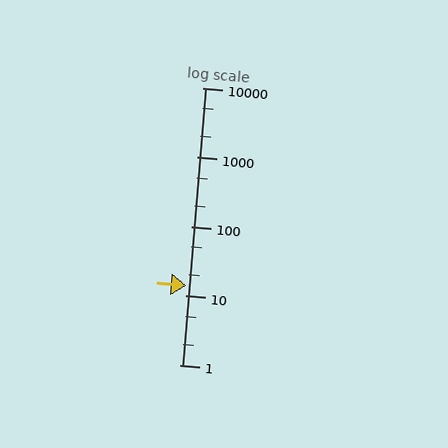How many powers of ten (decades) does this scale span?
The scale spans 4 decades, from 1 to 10000.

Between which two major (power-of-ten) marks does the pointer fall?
The pointer is between 10 and 100.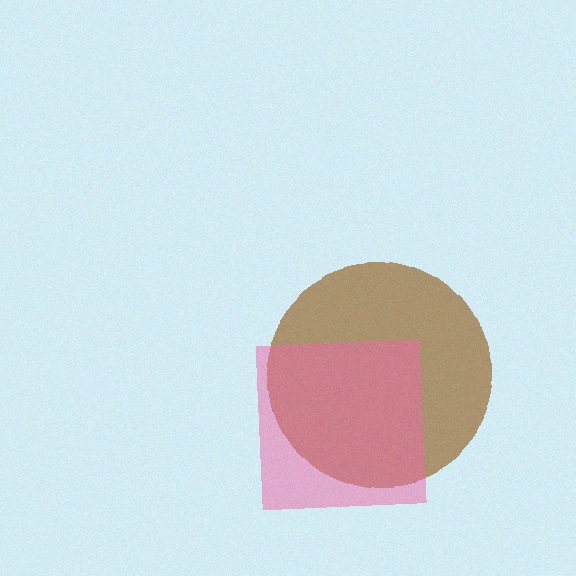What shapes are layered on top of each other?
The layered shapes are: a brown circle, a pink square.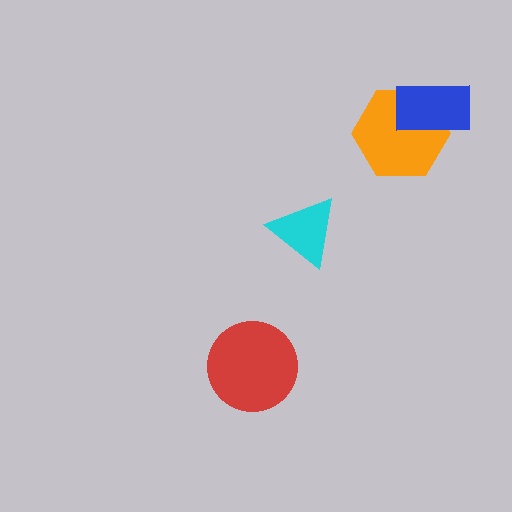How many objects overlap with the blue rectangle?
1 object overlaps with the blue rectangle.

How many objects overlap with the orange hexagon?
1 object overlaps with the orange hexagon.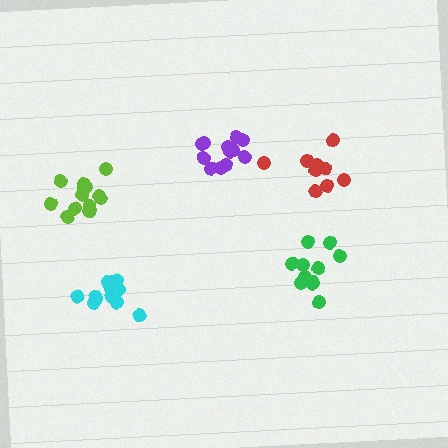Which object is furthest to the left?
The lime cluster is leftmost.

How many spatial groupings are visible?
There are 5 spatial groupings.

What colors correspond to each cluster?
The clusters are colored: cyan, purple, green, red, lime.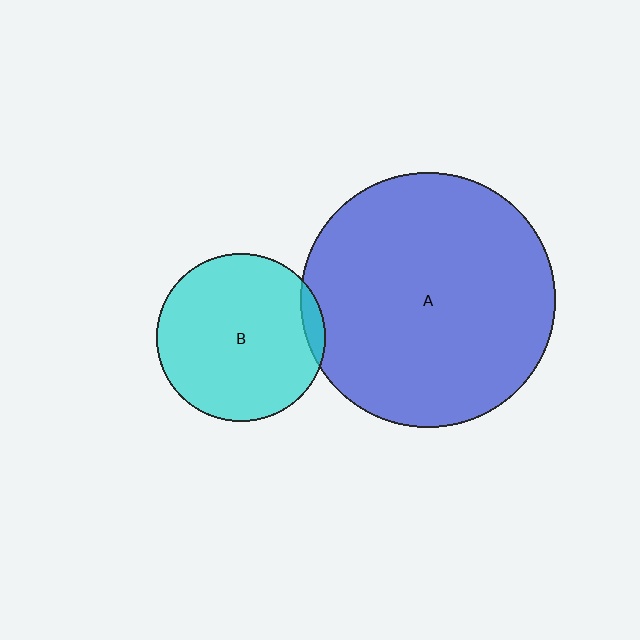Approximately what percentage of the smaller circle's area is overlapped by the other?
Approximately 5%.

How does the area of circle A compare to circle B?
Approximately 2.3 times.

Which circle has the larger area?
Circle A (blue).